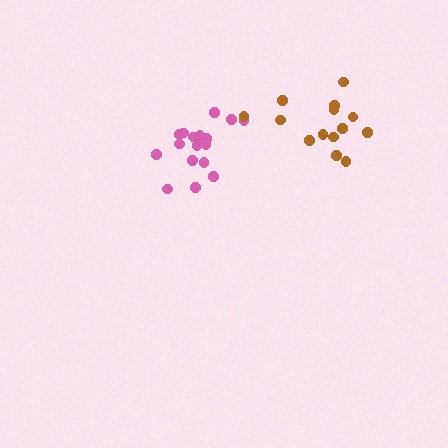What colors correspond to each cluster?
The clusters are colored: pink, brown.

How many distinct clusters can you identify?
There are 2 distinct clusters.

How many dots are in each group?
Group 1: 18 dots, Group 2: 14 dots (32 total).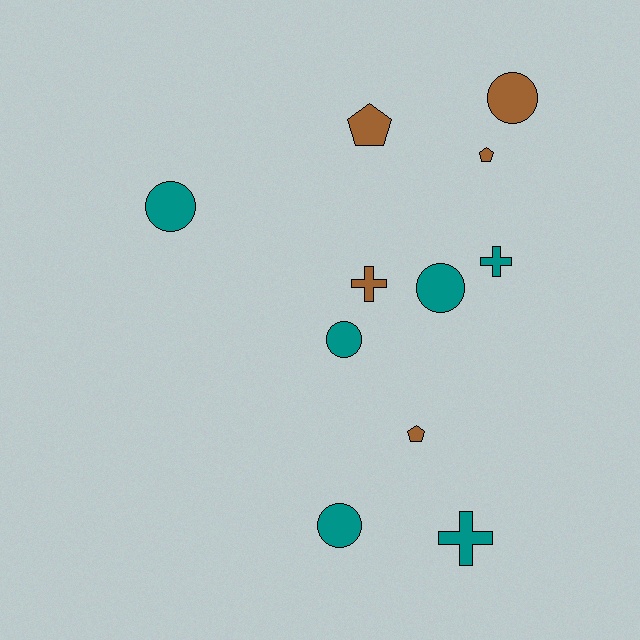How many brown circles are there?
There is 1 brown circle.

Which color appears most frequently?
Teal, with 6 objects.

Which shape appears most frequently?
Circle, with 5 objects.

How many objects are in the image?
There are 11 objects.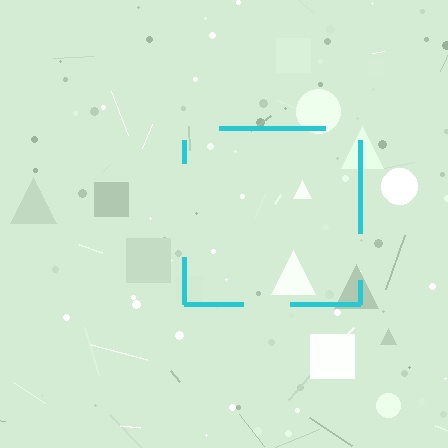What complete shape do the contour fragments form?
The contour fragments form a square.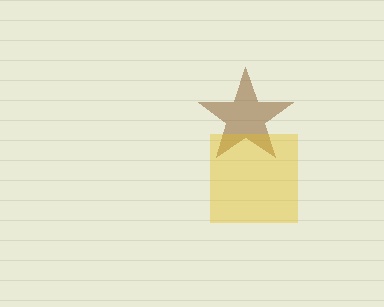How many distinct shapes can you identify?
There are 2 distinct shapes: a brown star, a yellow square.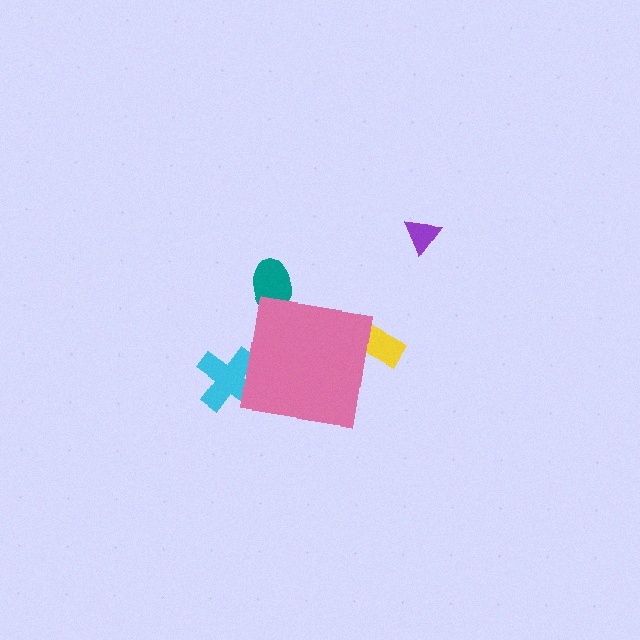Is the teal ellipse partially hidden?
Yes, the teal ellipse is partially hidden behind the pink square.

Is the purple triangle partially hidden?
No, the purple triangle is fully visible.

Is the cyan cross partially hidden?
Yes, the cyan cross is partially hidden behind the pink square.